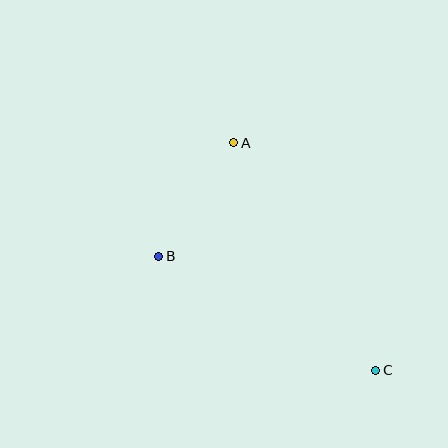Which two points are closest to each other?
Points A and B are closest to each other.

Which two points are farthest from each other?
Points A and C are farthest from each other.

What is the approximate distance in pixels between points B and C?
The distance between B and C is approximately 245 pixels.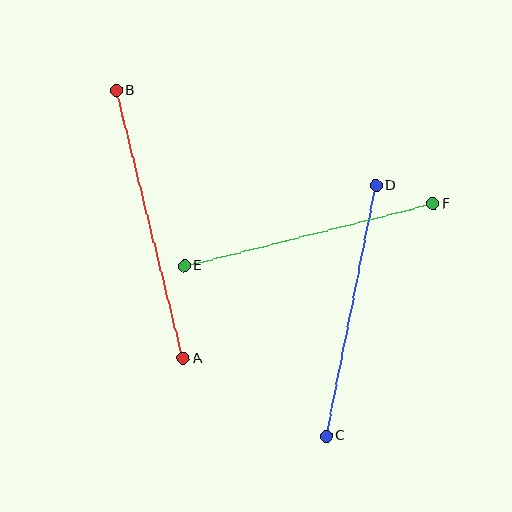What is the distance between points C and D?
The distance is approximately 255 pixels.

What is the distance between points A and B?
The distance is approximately 276 pixels.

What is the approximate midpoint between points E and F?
The midpoint is at approximately (309, 235) pixels.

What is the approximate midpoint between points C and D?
The midpoint is at approximately (351, 311) pixels.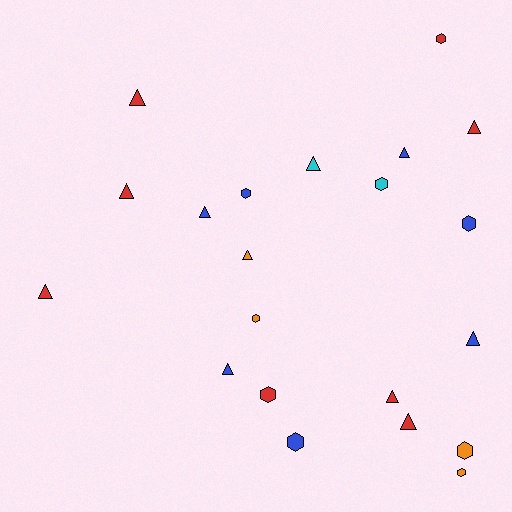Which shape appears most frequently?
Triangle, with 12 objects.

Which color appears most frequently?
Red, with 8 objects.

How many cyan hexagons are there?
There is 1 cyan hexagon.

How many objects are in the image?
There are 21 objects.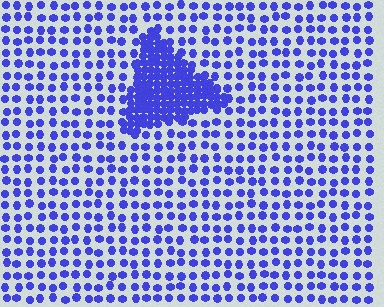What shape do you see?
I see a triangle.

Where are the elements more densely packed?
The elements are more densely packed inside the triangle boundary.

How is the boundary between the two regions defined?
The boundary is defined by a change in element density (approximately 3.1x ratio). All elements are the same color, size, and shape.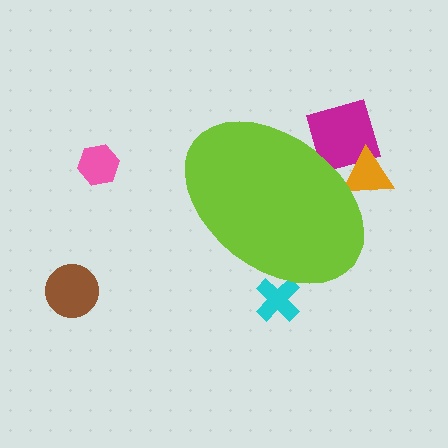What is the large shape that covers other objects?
A lime ellipse.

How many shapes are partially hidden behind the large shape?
3 shapes are partially hidden.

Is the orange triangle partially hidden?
Yes, the orange triangle is partially hidden behind the lime ellipse.